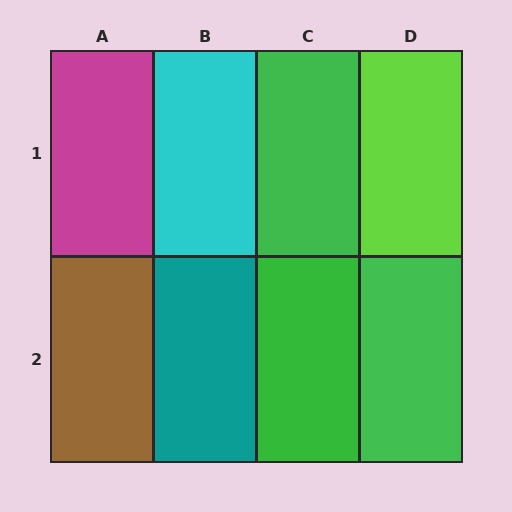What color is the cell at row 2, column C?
Green.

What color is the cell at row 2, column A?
Brown.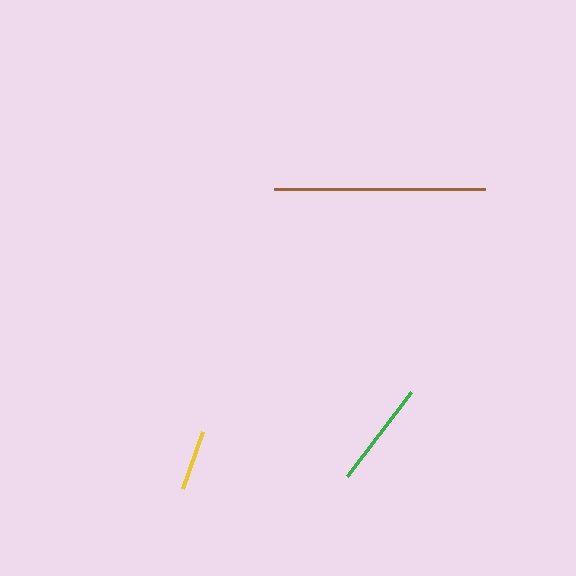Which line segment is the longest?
The brown line is the longest at approximately 211 pixels.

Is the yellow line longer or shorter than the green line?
The green line is longer than the yellow line.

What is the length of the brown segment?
The brown segment is approximately 211 pixels long.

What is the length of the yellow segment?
The yellow segment is approximately 60 pixels long.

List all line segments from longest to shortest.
From longest to shortest: brown, green, yellow.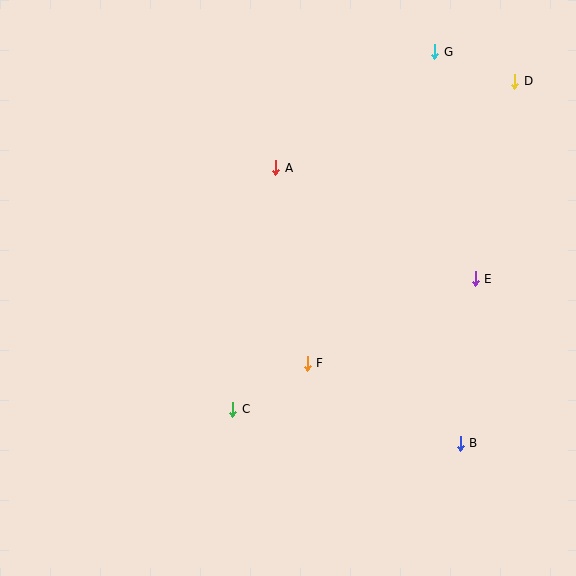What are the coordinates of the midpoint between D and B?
The midpoint between D and B is at (488, 262).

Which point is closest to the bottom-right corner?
Point B is closest to the bottom-right corner.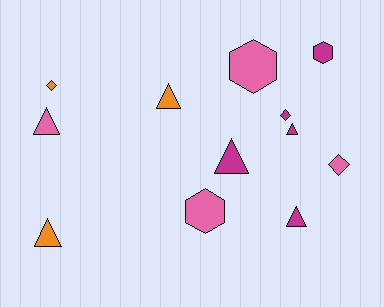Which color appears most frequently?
Magenta, with 5 objects.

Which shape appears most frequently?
Triangle, with 6 objects.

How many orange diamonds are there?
There is 1 orange diamond.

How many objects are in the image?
There are 12 objects.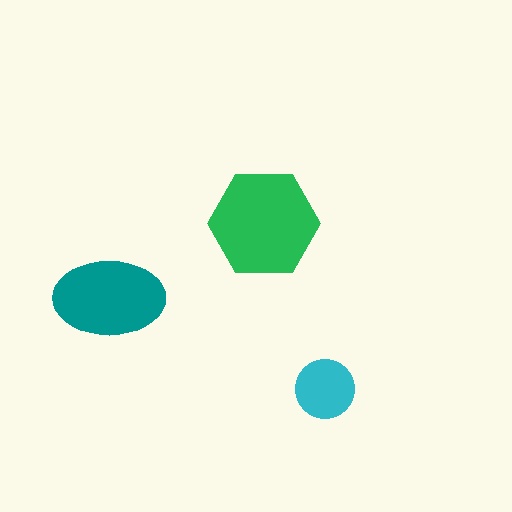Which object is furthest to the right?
The cyan circle is rightmost.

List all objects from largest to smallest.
The green hexagon, the teal ellipse, the cyan circle.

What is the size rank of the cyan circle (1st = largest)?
3rd.